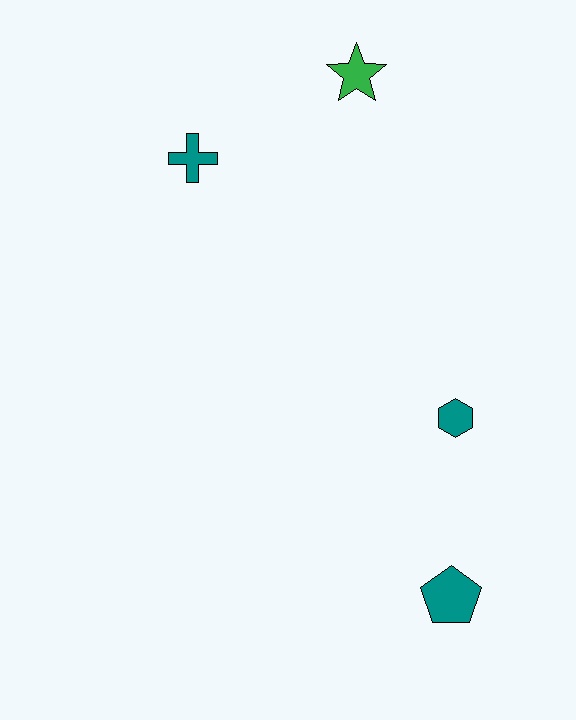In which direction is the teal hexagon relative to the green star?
The teal hexagon is below the green star.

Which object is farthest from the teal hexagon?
The teal cross is farthest from the teal hexagon.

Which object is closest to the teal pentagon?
The teal hexagon is closest to the teal pentagon.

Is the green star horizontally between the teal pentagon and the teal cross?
Yes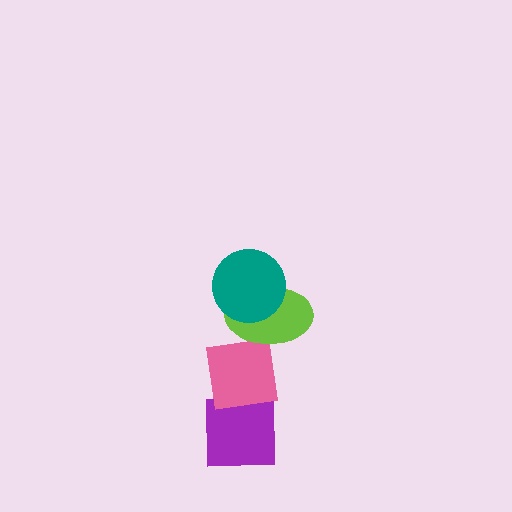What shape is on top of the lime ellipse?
The teal circle is on top of the lime ellipse.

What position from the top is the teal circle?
The teal circle is 1st from the top.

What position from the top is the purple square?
The purple square is 4th from the top.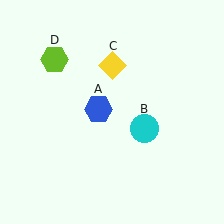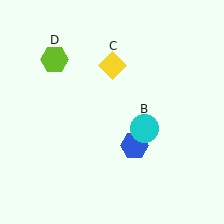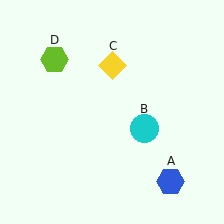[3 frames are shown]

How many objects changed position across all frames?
1 object changed position: blue hexagon (object A).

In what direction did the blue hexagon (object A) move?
The blue hexagon (object A) moved down and to the right.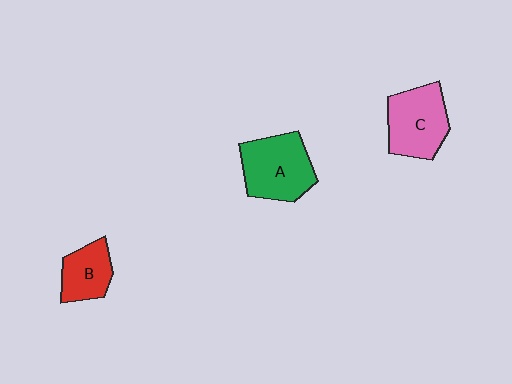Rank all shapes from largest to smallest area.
From largest to smallest: A (green), C (pink), B (red).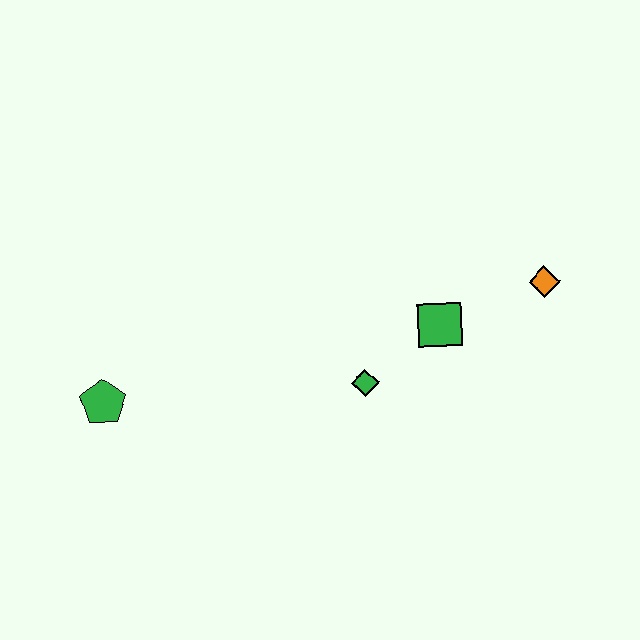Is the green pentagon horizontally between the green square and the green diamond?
No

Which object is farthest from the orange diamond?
The green pentagon is farthest from the orange diamond.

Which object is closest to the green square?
The green diamond is closest to the green square.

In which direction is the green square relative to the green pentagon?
The green square is to the right of the green pentagon.